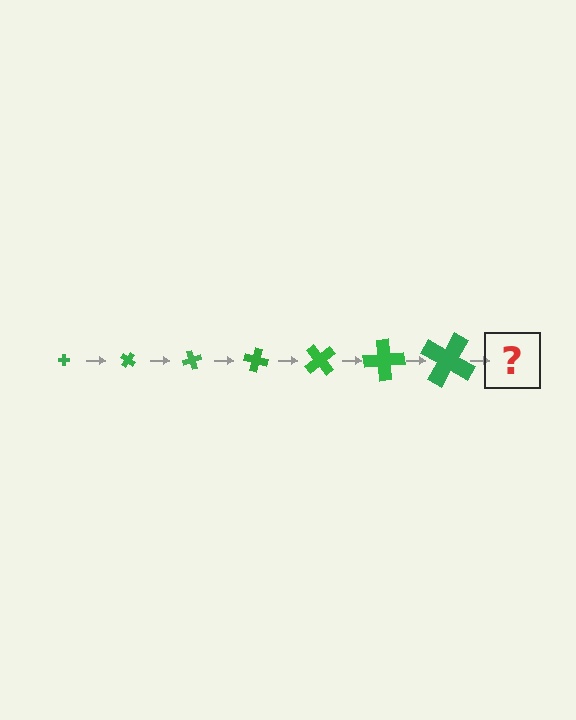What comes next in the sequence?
The next element should be a cross, larger than the previous one and rotated 245 degrees from the start.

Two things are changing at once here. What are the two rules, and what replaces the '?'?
The two rules are that the cross grows larger each step and it rotates 35 degrees each step. The '?' should be a cross, larger than the previous one and rotated 245 degrees from the start.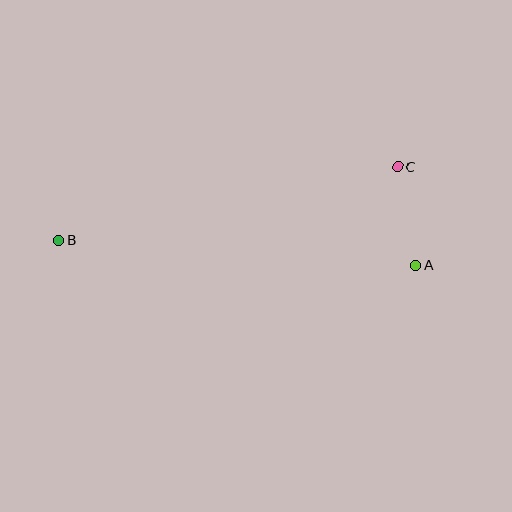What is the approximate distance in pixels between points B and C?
The distance between B and C is approximately 347 pixels.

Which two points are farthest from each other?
Points A and B are farthest from each other.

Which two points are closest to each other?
Points A and C are closest to each other.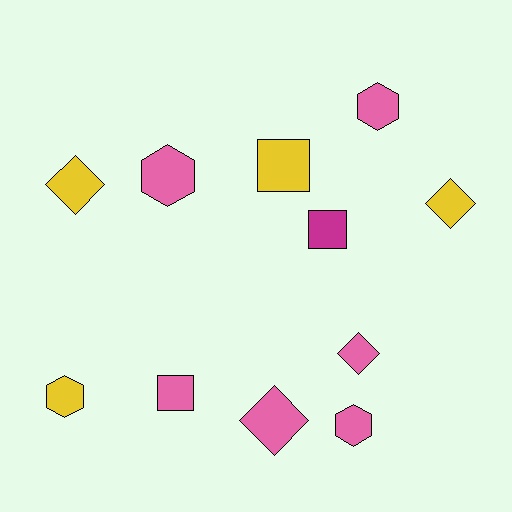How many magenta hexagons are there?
There are no magenta hexagons.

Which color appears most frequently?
Pink, with 6 objects.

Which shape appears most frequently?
Diamond, with 4 objects.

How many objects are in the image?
There are 11 objects.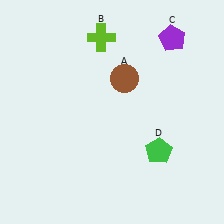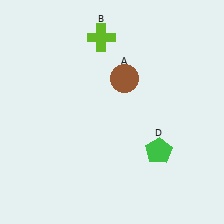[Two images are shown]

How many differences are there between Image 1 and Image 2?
There is 1 difference between the two images.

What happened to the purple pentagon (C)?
The purple pentagon (C) was removed in Image 2. It was in the top-right area of Image 1.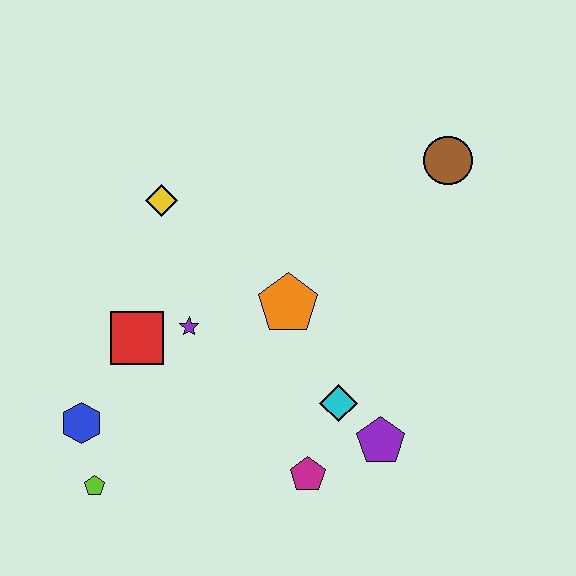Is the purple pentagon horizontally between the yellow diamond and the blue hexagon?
No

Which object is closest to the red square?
The purple star is closest to the red square.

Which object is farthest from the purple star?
The brown circle is farthest from the purple star.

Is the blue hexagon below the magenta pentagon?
No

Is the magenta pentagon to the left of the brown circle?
Yes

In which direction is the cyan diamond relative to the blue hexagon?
The cyan diamond is to the right of the blue hexagon.